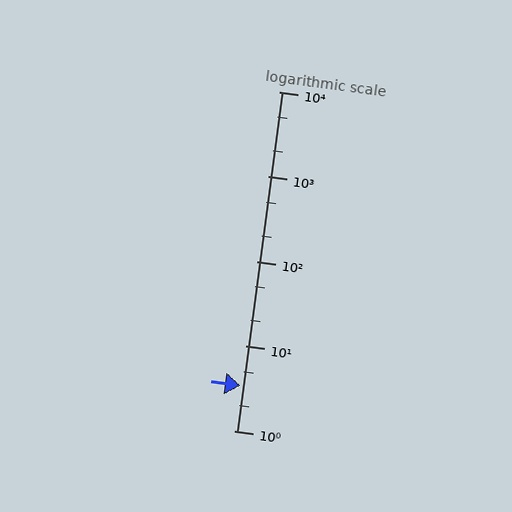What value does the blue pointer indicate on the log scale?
The pointer indicates approximately 3.4.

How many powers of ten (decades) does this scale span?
The scale spans 4 decades, from 1 to 10000.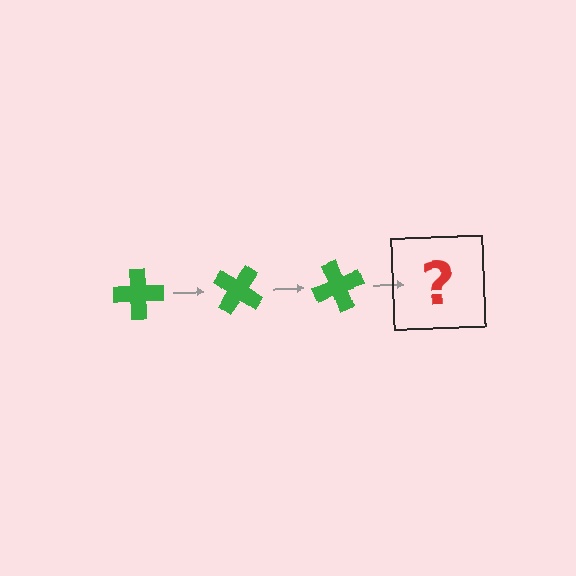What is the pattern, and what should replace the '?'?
The pattern is that the cross rotates 35 degrees each step. The '?' should be a green cross rotated 105 degrees.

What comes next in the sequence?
The next element should be a green cross rotated 105 degrees.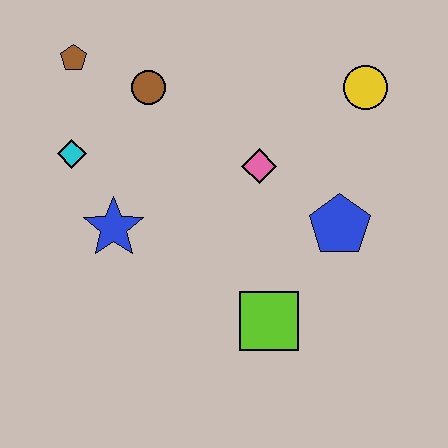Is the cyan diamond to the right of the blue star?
No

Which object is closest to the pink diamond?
The blue pentagon is closest to the pink diamond.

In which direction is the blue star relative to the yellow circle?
The blue star is to the left of the yellow circle.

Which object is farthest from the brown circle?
The lime square is farthest from the brown circle.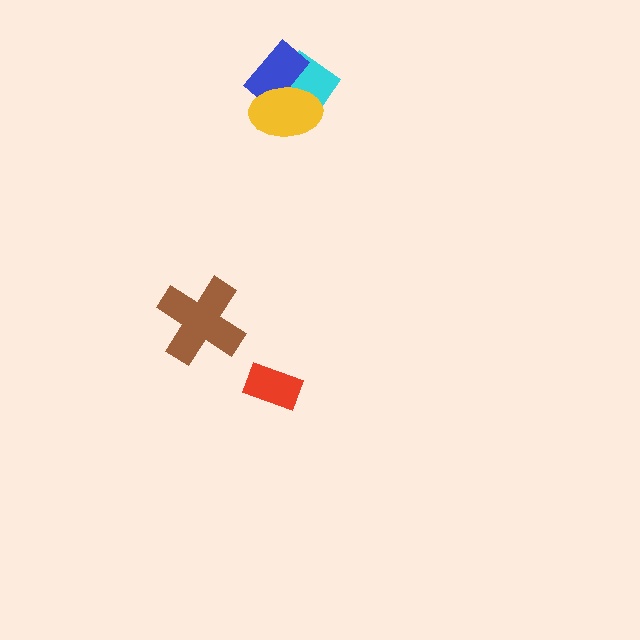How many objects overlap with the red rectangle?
0 objects overlap with the red rectangle.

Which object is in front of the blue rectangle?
The yellow ellipse is in front of the blue rectangle.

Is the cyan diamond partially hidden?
Yes, it is partially covered by another shape.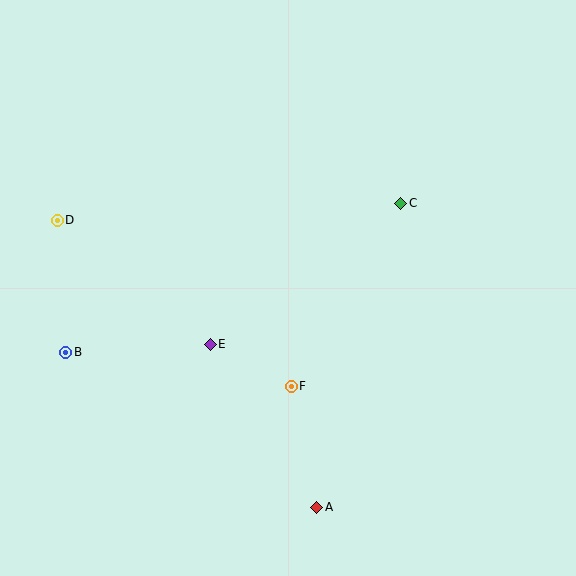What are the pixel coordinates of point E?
Point E is at (210, 344).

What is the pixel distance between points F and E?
The distance between F and E is 91 pixels.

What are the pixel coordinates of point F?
Point F is at (291, 386).